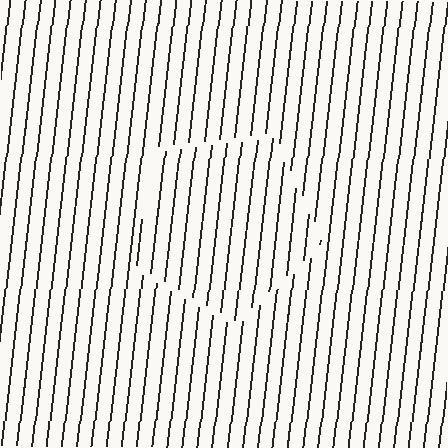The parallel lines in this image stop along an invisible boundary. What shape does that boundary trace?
An illusory pentagon. The interior of the shape contains the same grating, shifted by half a period — the contour is defined by the phase discontinuity where line-ends from the inner and outer gratings abut.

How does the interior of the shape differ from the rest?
The interior of the shape contains the same grating, shifted by half a period — the contour is defined by the phase discontinuity where line-ends from the inner and outer gratings abut.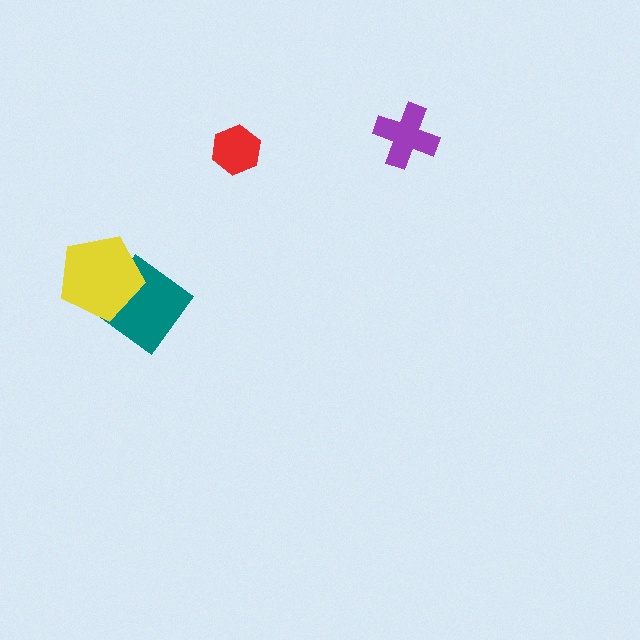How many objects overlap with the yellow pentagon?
1 object overlaps with the yellow pentagon.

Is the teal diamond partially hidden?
Yes, it is partially covered by another shape.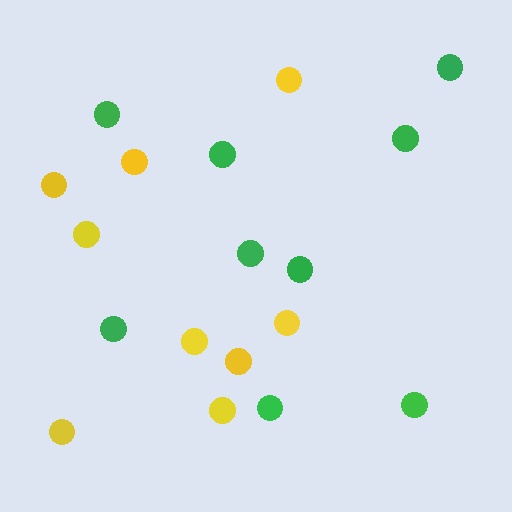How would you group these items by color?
There are 2 groups: one group of yellow circles (9) and one group of green circles (9).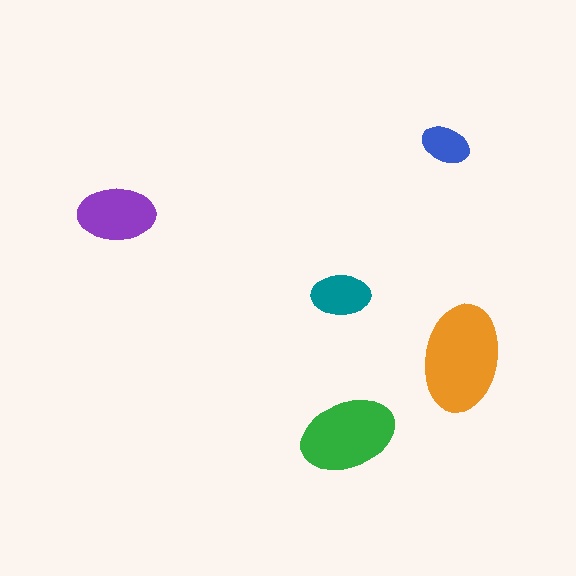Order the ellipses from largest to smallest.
the orange one, the green one, the purple one, the teal one, the blue one.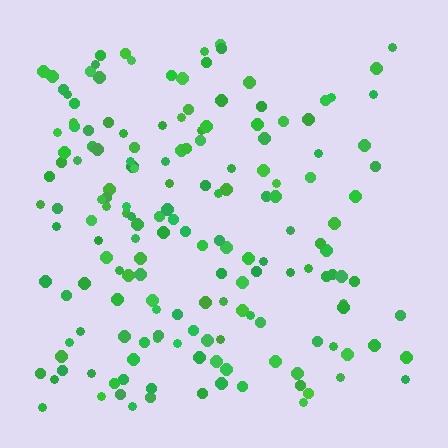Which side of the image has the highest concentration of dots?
The left.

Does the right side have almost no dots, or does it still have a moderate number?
Still a moderate number, just noticeably fewer than the left.